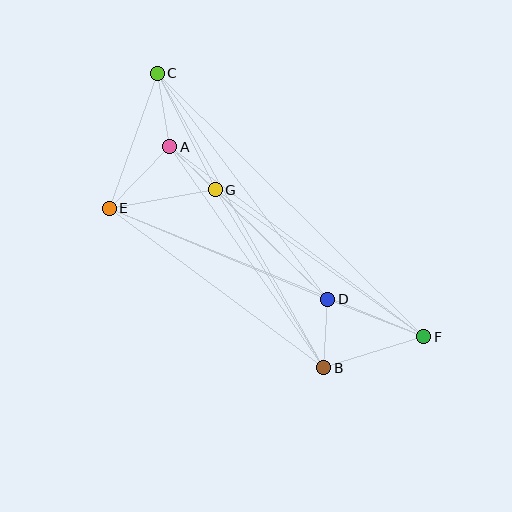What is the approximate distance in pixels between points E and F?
The distance between E and F is approximately 340 pixels.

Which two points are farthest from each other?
Points C and F are farthest from each other.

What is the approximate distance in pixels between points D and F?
The distance between D and F is approximately 103 pixels.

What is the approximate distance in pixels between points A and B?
The distance between A and B is approximately 269 pixels.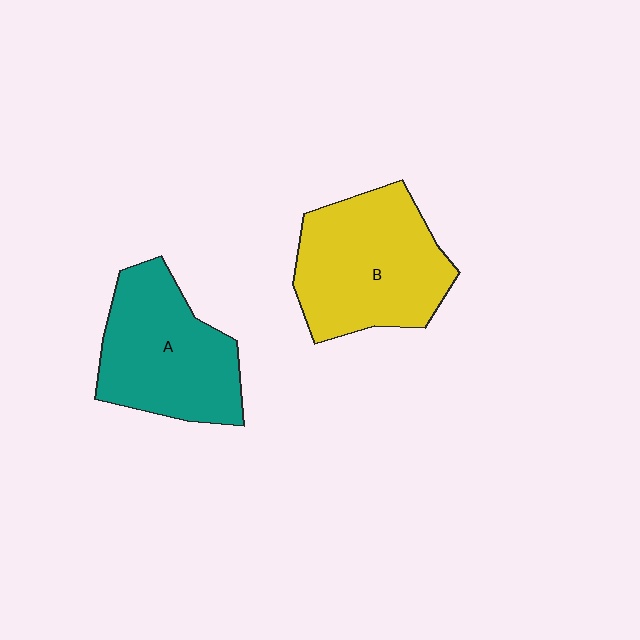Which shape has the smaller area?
Shape A (teal).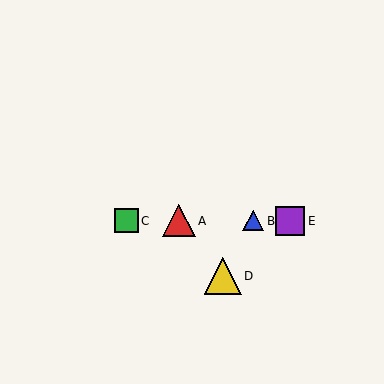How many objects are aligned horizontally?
4 objects (A, B, C, E) are aligned horizontally.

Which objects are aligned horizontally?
Objects A, B, C, E are aligned horizontally.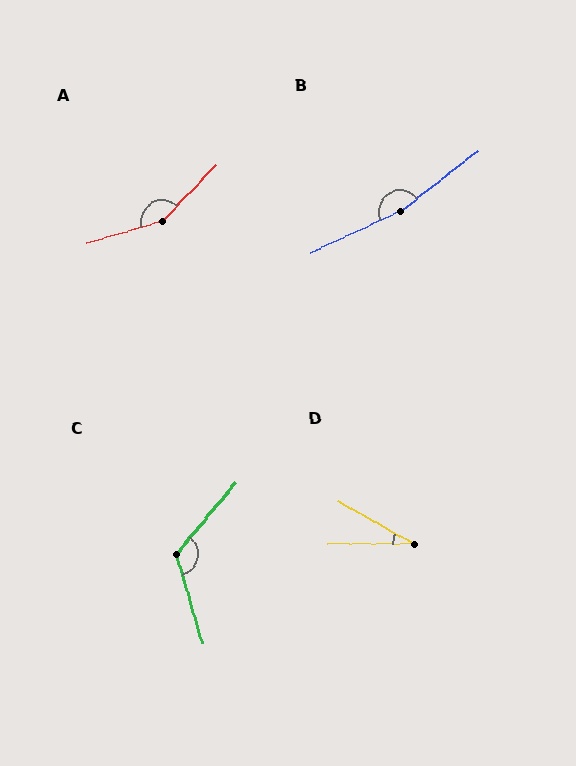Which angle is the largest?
B, at approximately 167 degrees.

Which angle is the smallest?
D, at approximately 29 degrees.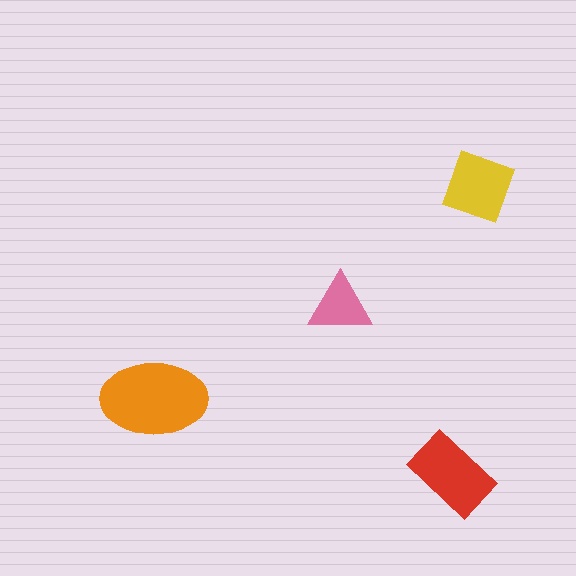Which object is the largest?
The orange ellipse.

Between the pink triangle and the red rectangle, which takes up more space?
The red rectangle.